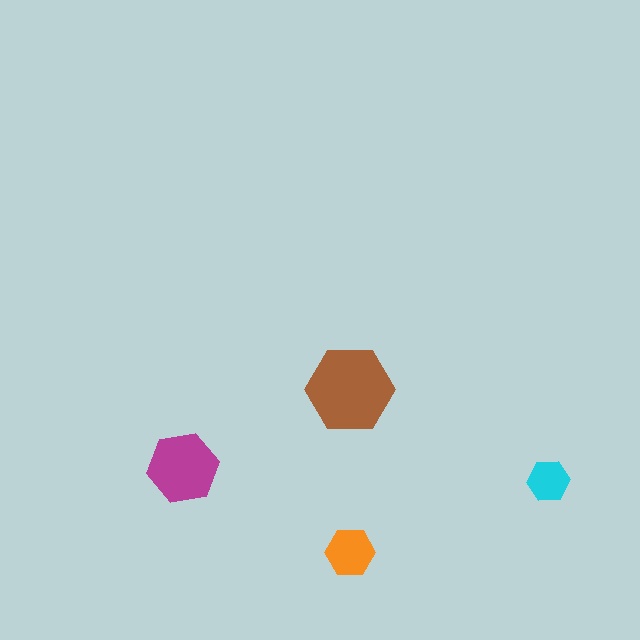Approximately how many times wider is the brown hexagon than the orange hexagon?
About 2 times wider.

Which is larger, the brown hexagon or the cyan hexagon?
The brown one.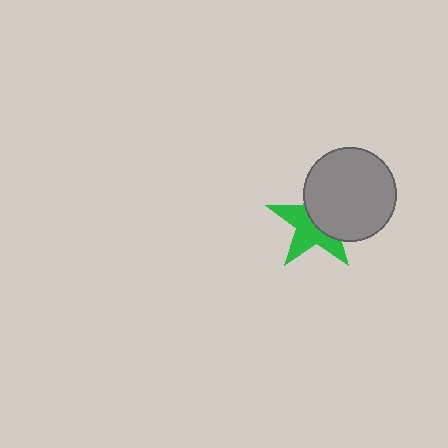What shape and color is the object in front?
The object in front is a gray circle.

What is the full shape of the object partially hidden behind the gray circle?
The partially hidden object is a green star.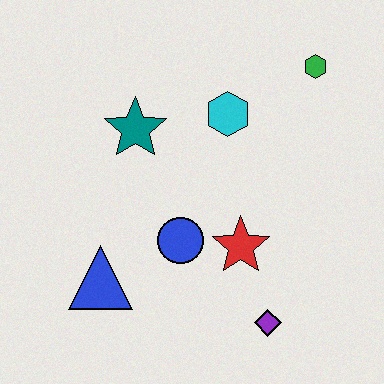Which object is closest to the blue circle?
The red star is closest to the blue circle.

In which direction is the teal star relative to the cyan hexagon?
The teal star is to the left of the cyan hexagon.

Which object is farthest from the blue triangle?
The green hexagon is farthest from the blue triangle.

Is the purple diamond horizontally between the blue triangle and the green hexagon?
Yes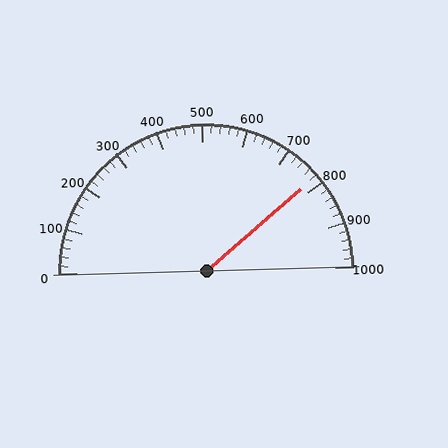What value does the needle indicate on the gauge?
The needle indicates approximately 780.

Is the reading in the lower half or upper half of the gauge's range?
The reading is in the upper half of the range (0 to 1000).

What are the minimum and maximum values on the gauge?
The gauge ranges from 0 to 1000.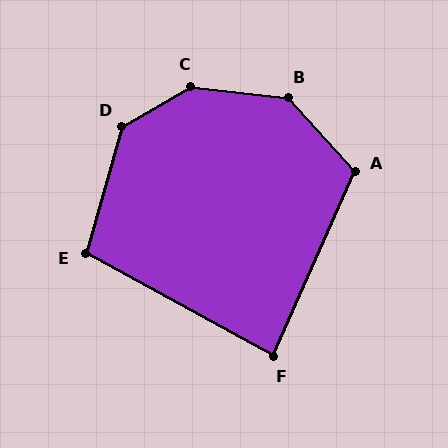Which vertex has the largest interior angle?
C, at approximately 143 degrees.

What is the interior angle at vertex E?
Approximately 103 degrees (obtuse).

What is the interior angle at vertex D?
Approximately 136 degrees (obtuse).